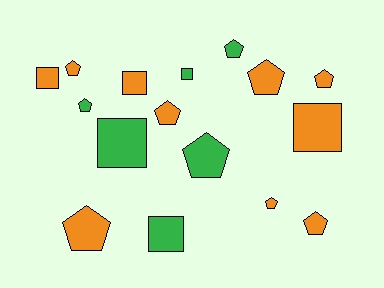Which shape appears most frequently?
Pentagon, with 10 objects.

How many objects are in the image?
There are 16 objects.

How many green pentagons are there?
There are 3 green pentagons.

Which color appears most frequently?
Orange, with 10 objects.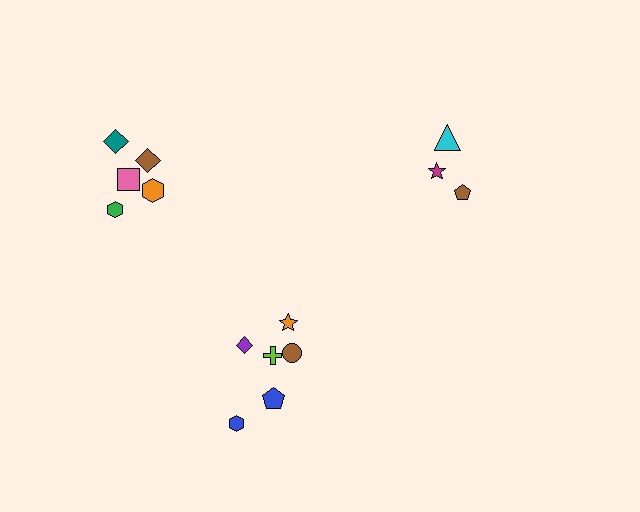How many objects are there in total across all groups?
There are 14 objects.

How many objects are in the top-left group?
There are 5 objects.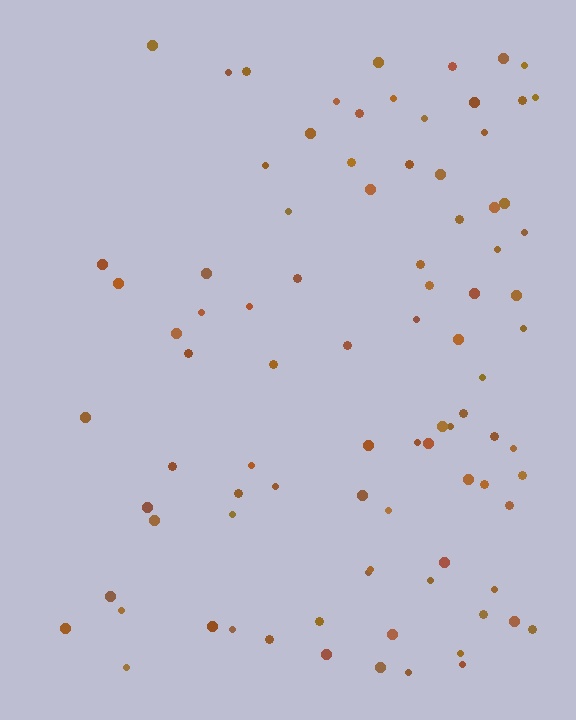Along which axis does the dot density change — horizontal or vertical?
Horizontal.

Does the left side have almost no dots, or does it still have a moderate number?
Still a moderate number, just noticeably fewer than the right.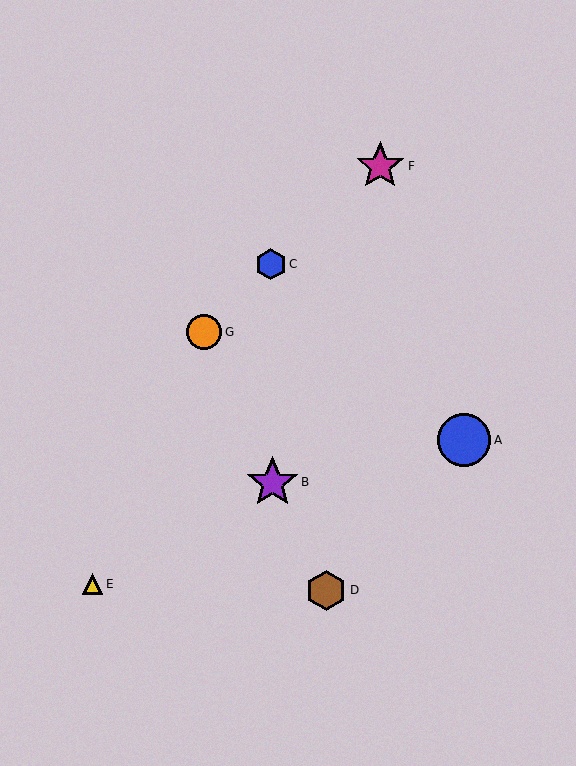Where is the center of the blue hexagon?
The center of the blue hexagon is at (271, 264).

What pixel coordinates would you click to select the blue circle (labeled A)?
Click at (464, 440) to select the blue circle A.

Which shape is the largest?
The blue circle (labeled A) is the largest.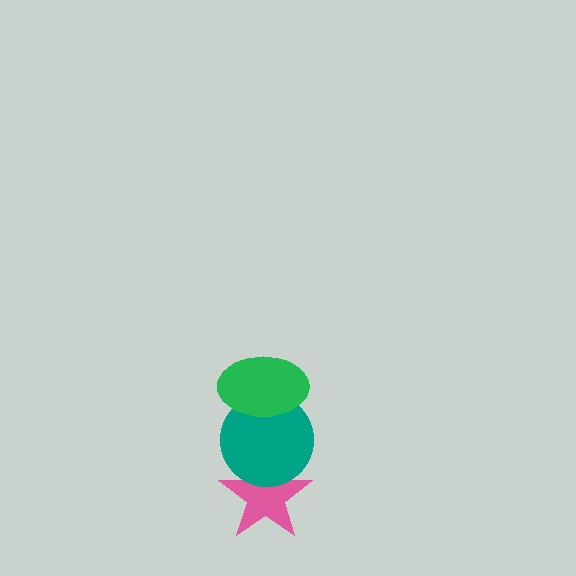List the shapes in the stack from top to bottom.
From top to bottom: the green ellipse, the teal circle, the pink star.